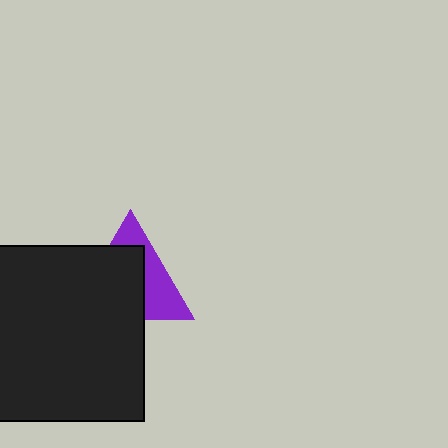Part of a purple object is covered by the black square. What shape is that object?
It is a triangle.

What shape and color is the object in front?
The object in front is a black square.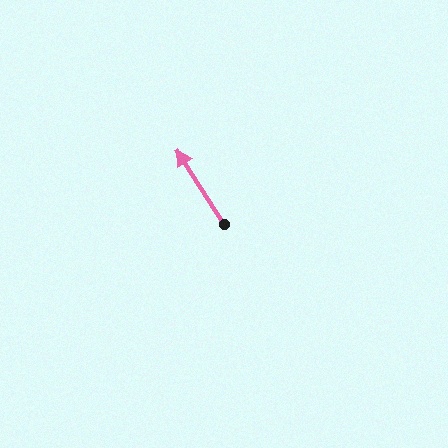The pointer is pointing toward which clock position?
Roughly 11 o'clock.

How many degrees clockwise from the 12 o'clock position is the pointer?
Approximately 327 degrees.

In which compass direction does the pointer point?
Northwest.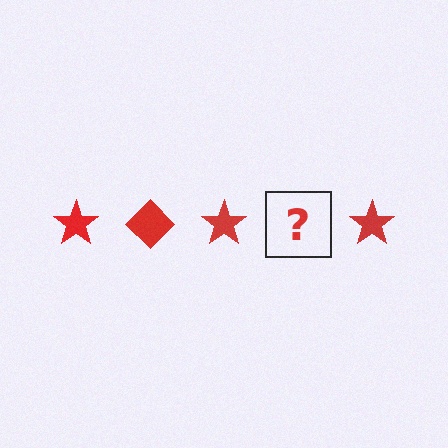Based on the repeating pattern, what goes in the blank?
The blank should be a red diamond.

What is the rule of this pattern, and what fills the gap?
The rule is that the pattern cycles through star, diamond shapes in red. The gap should be filled with a red diamond.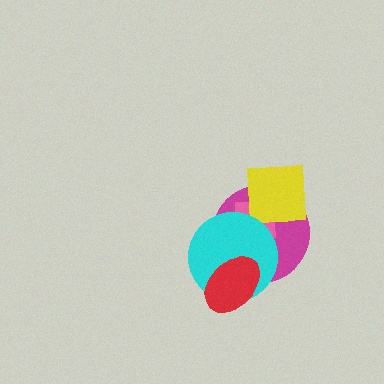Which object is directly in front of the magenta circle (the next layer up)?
The pink square is directly in front of the magenta circle.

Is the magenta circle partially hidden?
Yes, it is partially covered by another shape.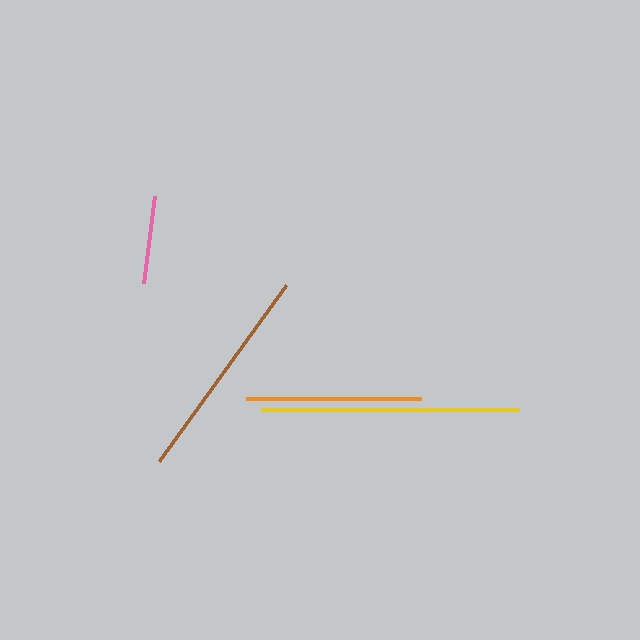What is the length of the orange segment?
The orange segment is approximately 175 pixels long.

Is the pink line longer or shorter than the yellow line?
The yellow line is longer than the pink line.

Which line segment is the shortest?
The pink line is the shortest at approximately 87 pixels.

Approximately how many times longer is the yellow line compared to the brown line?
The yellow line is approximately 1.2 times the length of the brown line.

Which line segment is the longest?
The yellow line is the longest at approximately 258 pixels.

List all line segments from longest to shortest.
From longest to shortest: yellow, brown, orange, pink.